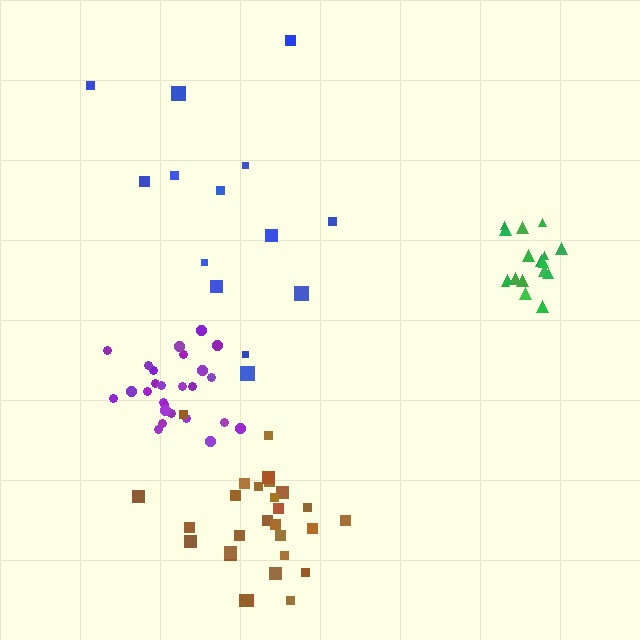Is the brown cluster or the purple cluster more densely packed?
Purple.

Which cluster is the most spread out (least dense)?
Blue.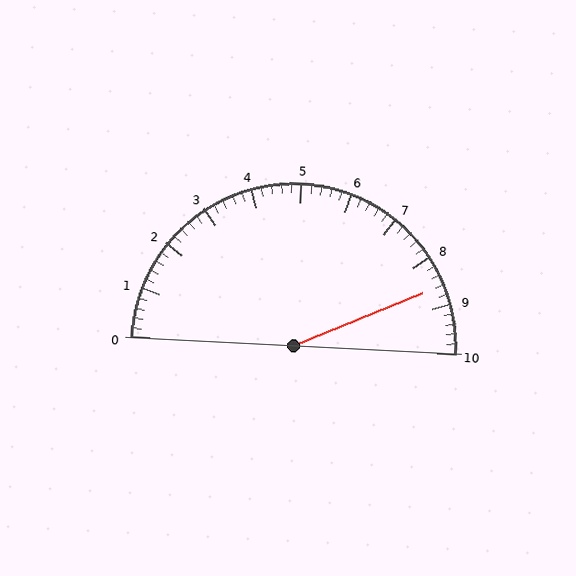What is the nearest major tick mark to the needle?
The nearest major tick mark is 9.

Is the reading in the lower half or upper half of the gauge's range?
The reading is in the upper half of the range (0 to 10).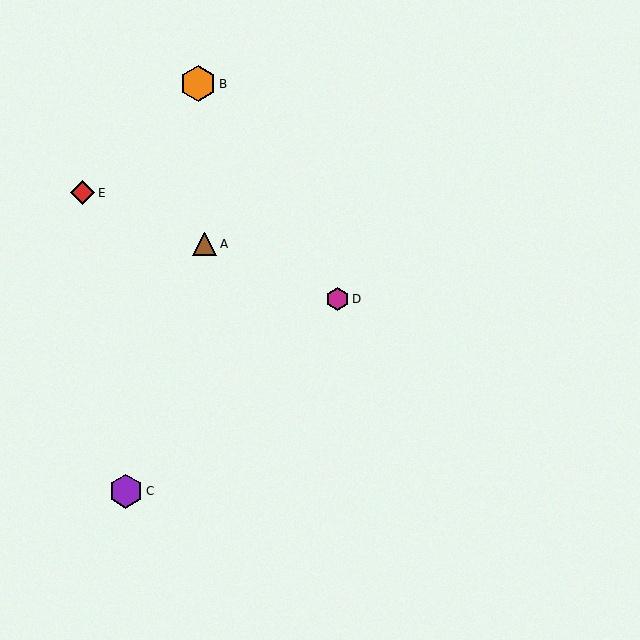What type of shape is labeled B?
Shape B is an orange hexagon.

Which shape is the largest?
The orange hexagon (labeled B) is the largest.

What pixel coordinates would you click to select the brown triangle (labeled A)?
Click at (205, 244) to select the brown triangle A.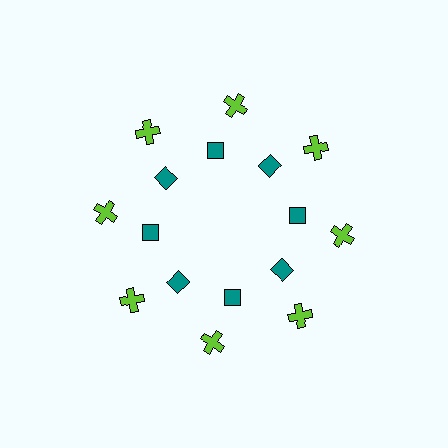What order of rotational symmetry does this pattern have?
This pattern has 8-fold rotational symmetry.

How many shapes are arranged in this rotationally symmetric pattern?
There are 16 shapes, arranged in 8 groups of 2.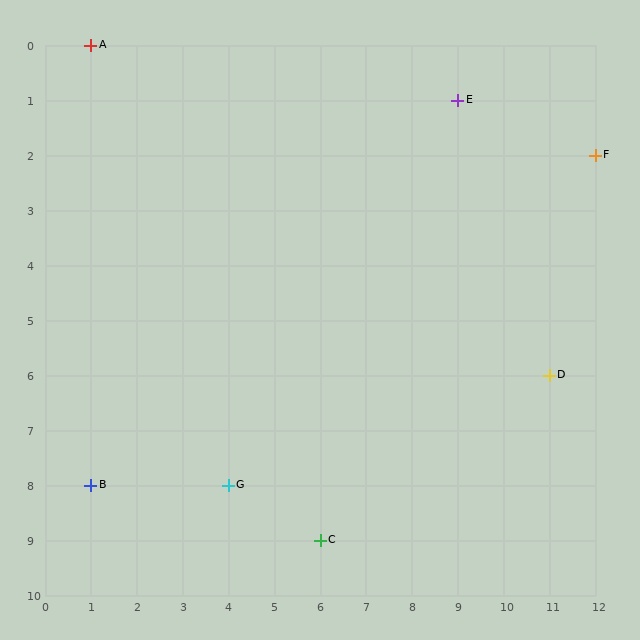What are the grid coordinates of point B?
Point B is at grid coordinates (1, 8).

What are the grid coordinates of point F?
Point F is at grid coordinates (12, 2).